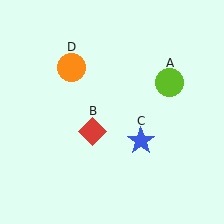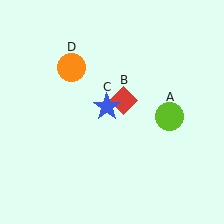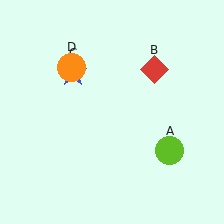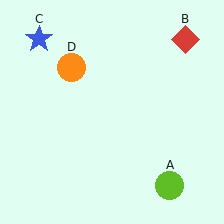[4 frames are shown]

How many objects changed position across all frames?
3 objects changed position: lime circle (object A), red diamond (object B), blue star (object C).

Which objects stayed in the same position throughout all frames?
Orange circle (object D) remained stationary.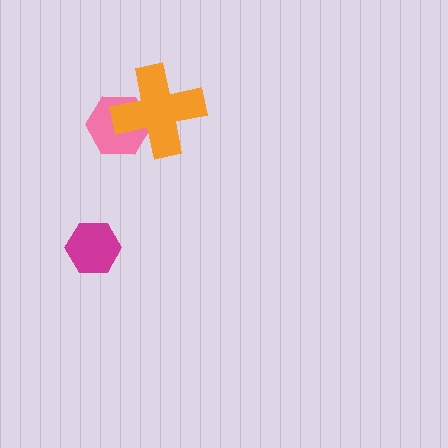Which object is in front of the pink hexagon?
The orange cross is in front of the pink hexagon.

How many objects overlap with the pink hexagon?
1 object overlaps with the pink hexagon.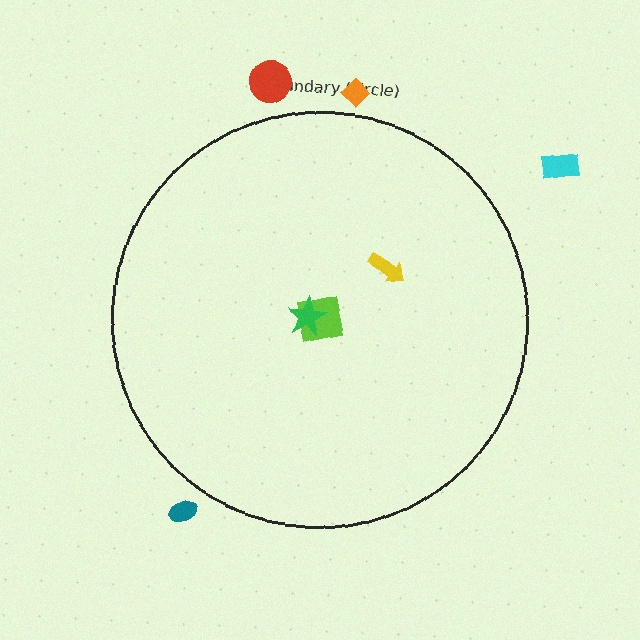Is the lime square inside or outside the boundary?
Inside.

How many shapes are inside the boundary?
3 inside, 4 outside.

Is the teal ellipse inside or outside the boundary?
Outside.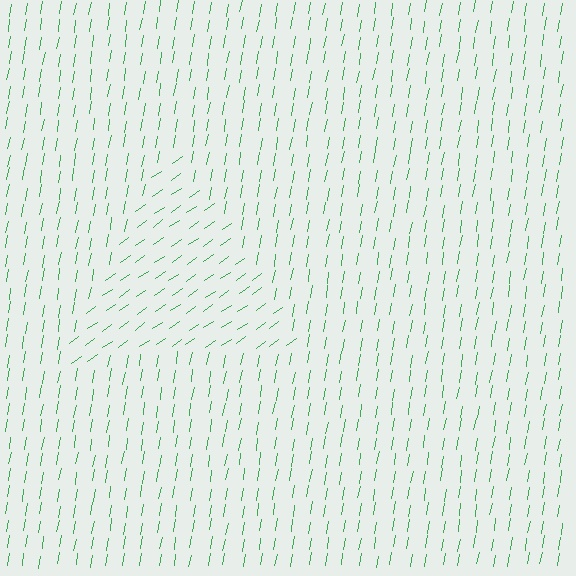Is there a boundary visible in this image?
Yes, there is a texture boundary formed by a change in line orientation.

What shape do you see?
I see a triangle.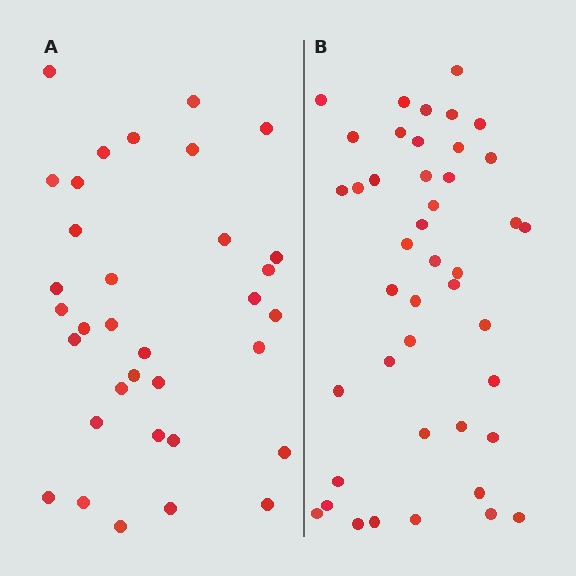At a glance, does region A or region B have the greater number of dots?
Region B (the right region) has more dots.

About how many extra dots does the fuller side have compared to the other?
Region B has roughly 8 or so more dots than region A.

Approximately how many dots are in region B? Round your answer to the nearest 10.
About 40 dots. (The exact count is 43, which rounds to 40.)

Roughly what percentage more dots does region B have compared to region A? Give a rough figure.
About 25% more.